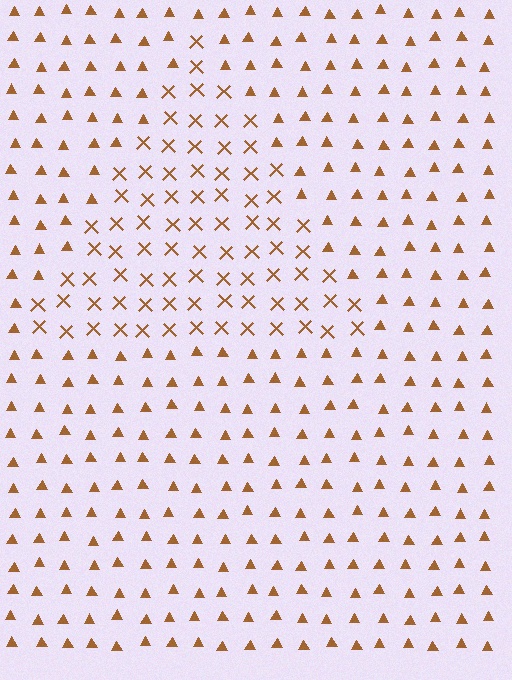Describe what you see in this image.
The image is filled with small brown elements arranged in a uniform grid. A triangle-shaped region contains X marks, while the surrounding area contains triangles. The boundary is defined purely by the change in element shape.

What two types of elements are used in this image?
The image uses X marks inside the triangle region and triangles outside it.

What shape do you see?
I see a triangle.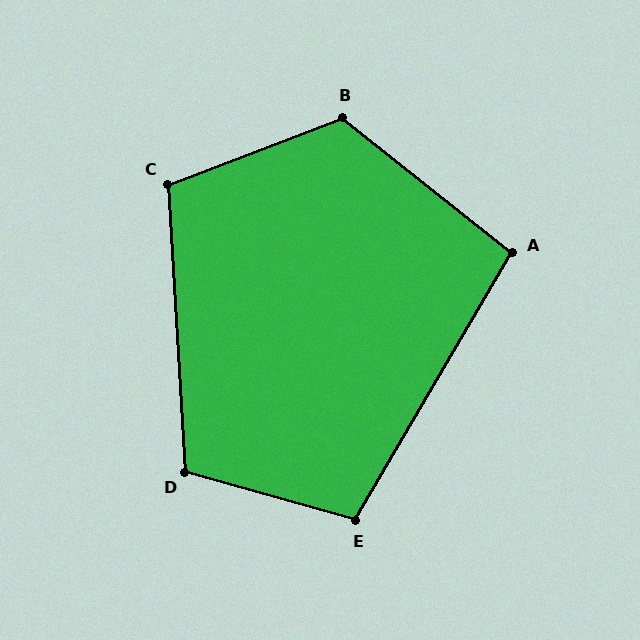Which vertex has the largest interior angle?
B, at approximately 120 degrees.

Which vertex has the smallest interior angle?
A, at approximately 98 degrees.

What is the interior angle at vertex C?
Approximately 108 degrees (obtuse).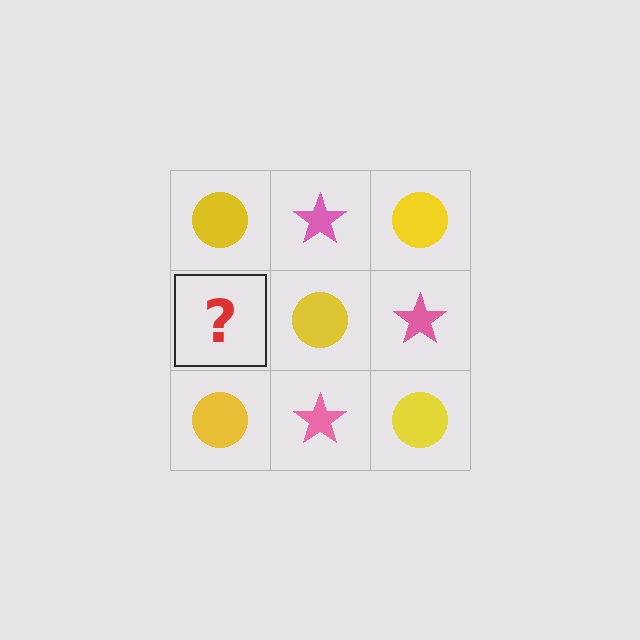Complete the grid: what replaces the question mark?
The question mark should be replaced with a pink star.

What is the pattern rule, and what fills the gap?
The rule is that it alternates yellow circle and pink star in a checkerboard pattern. The gap should be filled with a pink star.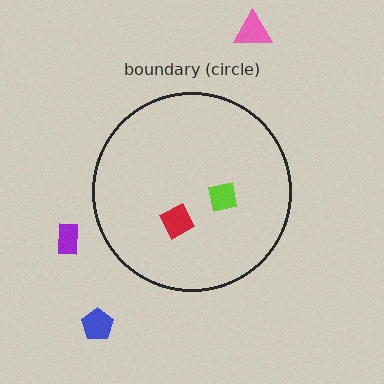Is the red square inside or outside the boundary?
Inside.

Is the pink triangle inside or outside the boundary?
Outside.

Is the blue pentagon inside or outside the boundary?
Outside.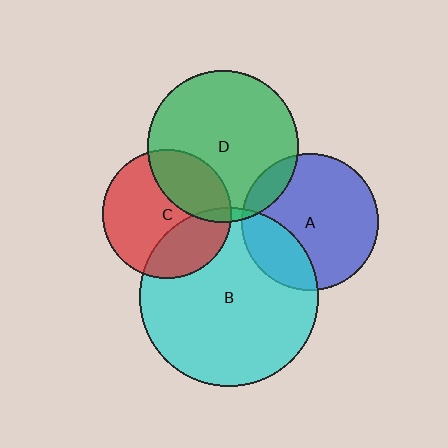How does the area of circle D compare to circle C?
Approximately 1.4 times.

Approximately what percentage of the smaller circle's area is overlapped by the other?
Approximately 5%.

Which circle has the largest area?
Circle B (cyan).